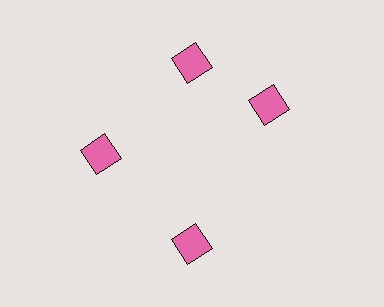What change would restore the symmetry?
The symmetry would be restored by rotating it back into even spacing with its neighbors so that all 4 squares sit at equal angles and equal distance from the center.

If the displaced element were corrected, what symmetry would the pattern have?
It would have 4-fold rotational symmetry — the pattern would map onto itself every 90 degrees.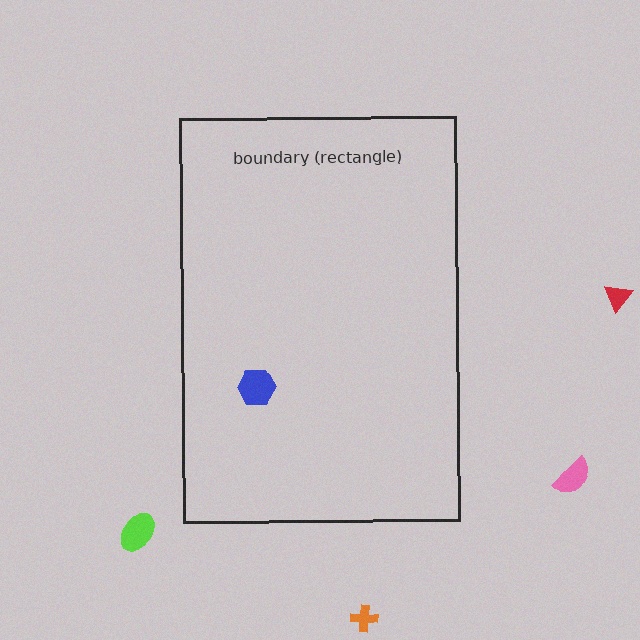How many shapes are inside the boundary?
1 inside, 4 outside.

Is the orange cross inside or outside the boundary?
Outside.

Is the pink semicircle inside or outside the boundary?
Outside.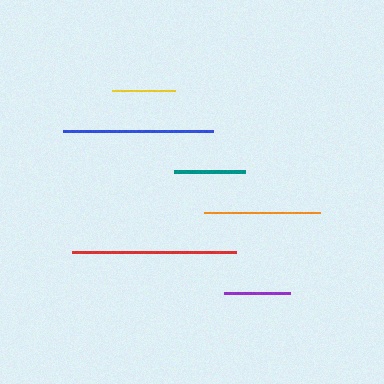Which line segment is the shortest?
The yellow line is the shortest at approximately 63 pixels.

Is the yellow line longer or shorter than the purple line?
The purple line is longer than the yellow line.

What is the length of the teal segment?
The teal segment is approximately 71 pixels long.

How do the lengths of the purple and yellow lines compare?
The purple and yellow lines are approximately the same length.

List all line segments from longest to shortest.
From longest to shortest: red, blue, orange, teal, purple, yellow.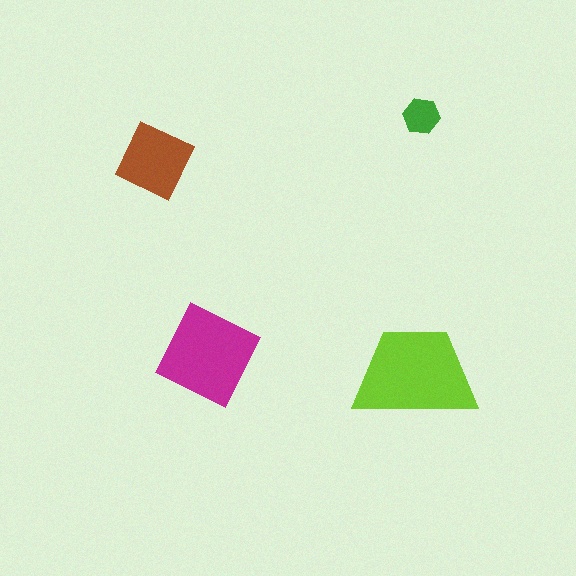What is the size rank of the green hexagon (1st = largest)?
4th.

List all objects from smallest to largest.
The green hexagon, the brown diamond, the magenta square, the lime trapezoid.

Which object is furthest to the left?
The brown diamond is leftmost.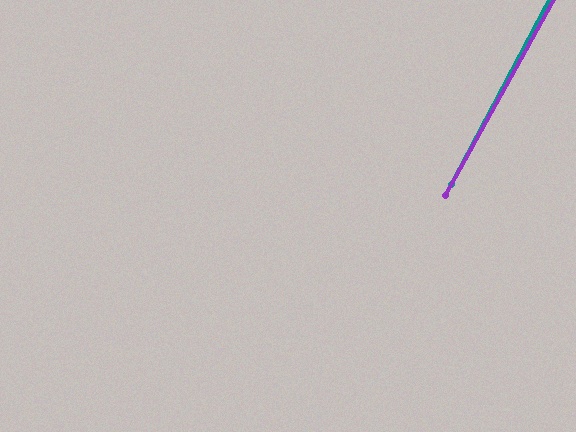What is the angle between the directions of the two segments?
Approximately 1 degree.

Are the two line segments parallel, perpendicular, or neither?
Parallel — their directions differ by only 1.1°.